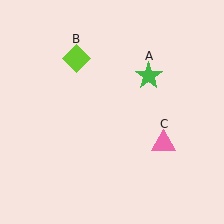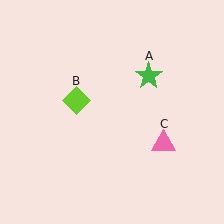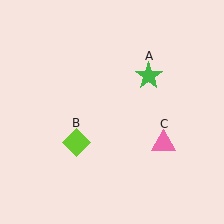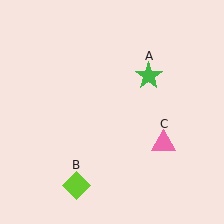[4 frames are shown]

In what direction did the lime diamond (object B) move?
The lime diamond (object B) moved down.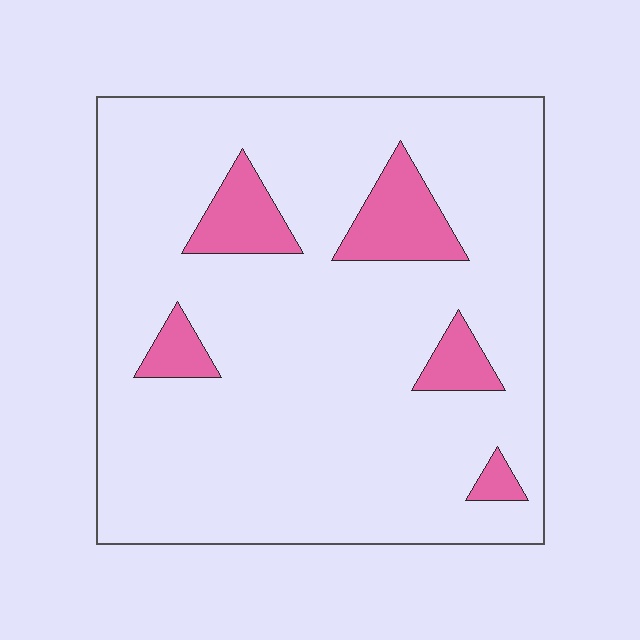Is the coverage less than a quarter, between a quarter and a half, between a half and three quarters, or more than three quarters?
Less than a quarter.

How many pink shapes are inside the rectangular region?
5.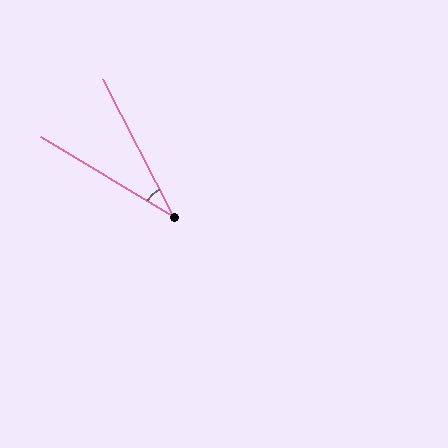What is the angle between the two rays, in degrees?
Approximately 32 degrees.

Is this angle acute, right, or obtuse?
It is acute.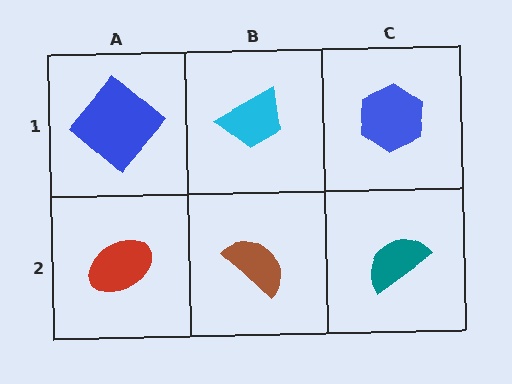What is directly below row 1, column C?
A teal semicircle.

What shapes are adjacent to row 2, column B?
A cyan trapezoid (row 1, column B), a red ellipse (row 2, column A), a teal semicircle (row 2, column C).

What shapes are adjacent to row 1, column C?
A teal semicircle (row 2, column C), a cyan trapezoid (row 1, column B).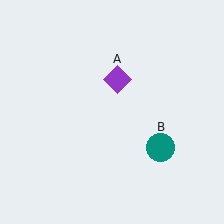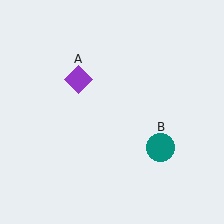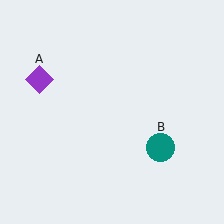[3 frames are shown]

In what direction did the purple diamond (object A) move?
The purple diamond (object A) moved left.